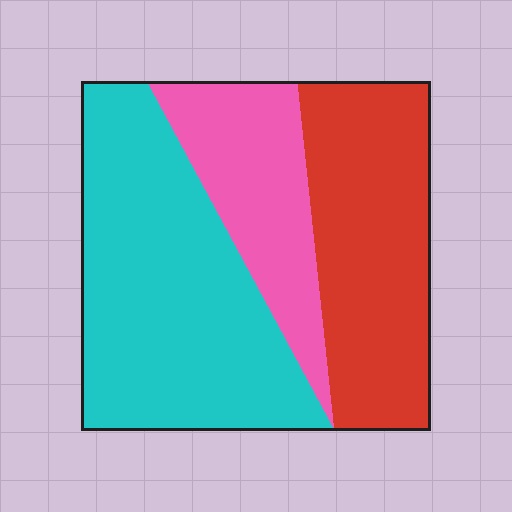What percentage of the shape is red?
Red covers roughly 35% of the shape.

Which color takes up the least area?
Pink, at roughly 20%.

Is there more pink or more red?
Red.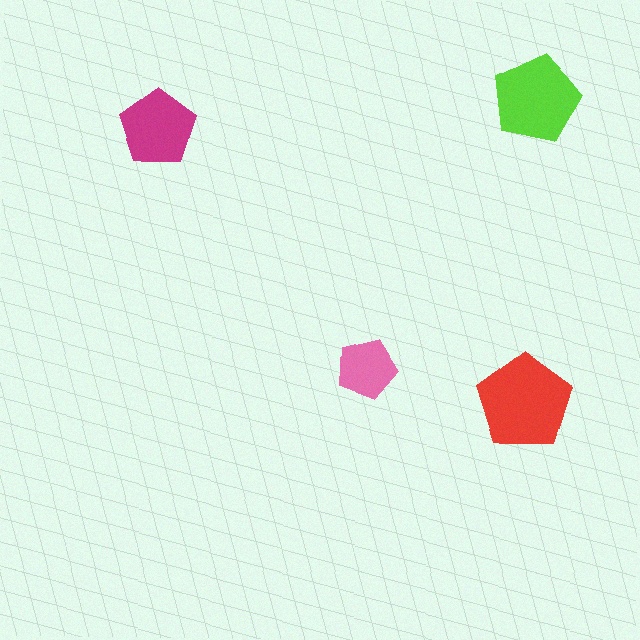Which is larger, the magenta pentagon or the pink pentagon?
The magenta one.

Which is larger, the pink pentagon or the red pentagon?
The red one.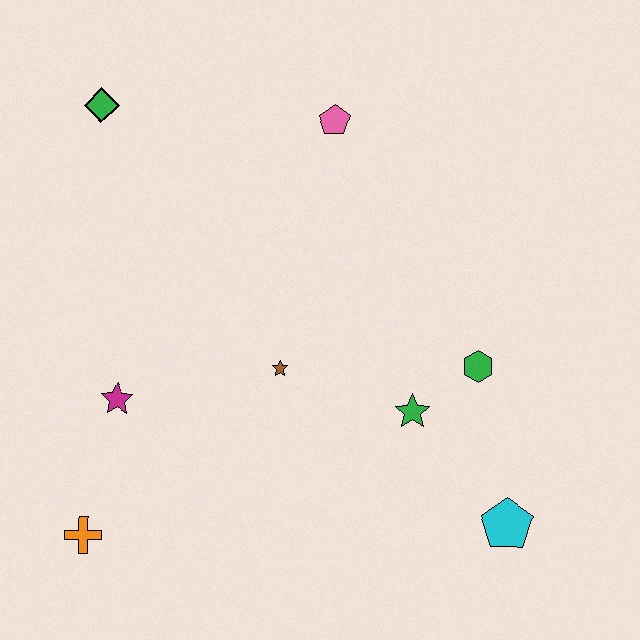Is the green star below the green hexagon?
Yes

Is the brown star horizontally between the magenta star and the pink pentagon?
Yes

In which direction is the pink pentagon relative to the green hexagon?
The pink pentagon is above the green hexagon.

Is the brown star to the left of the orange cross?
No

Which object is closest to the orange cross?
The magenta star is closest to the orange cross.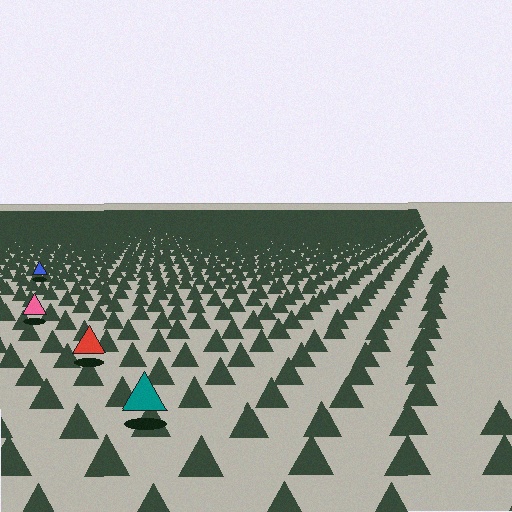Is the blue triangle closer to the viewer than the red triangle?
No. The red triangle is closer — you can tell from the texture gradient: the ground texture is coarser near it.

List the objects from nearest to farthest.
From nearest to farthest: the teal triangle, the red triangle, the pink triangle, the blue triangle.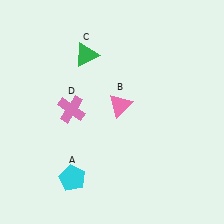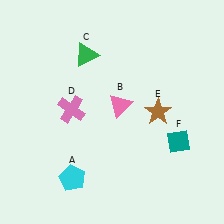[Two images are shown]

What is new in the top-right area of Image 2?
A brown star (E) was added in the top-right area of Image 2.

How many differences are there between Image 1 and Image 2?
There are 2 differences between the two images.